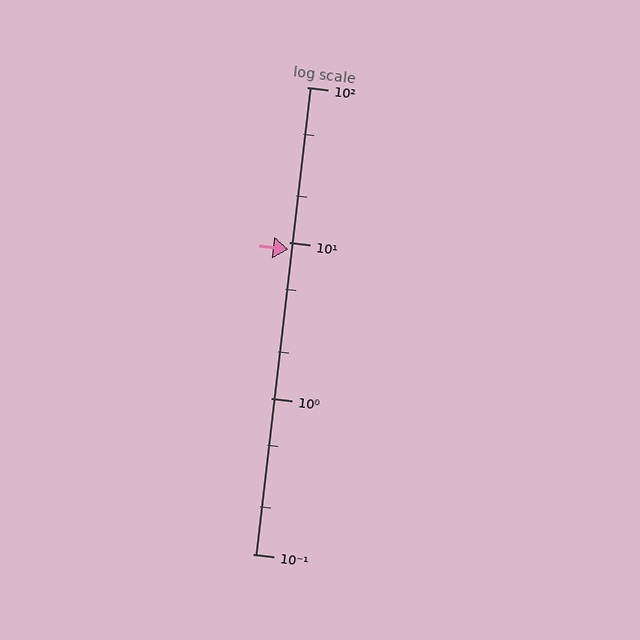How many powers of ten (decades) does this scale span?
The scale spans 3 decades, from 0.1 to 100.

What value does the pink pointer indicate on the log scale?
The pointer indicates approximately 9.1.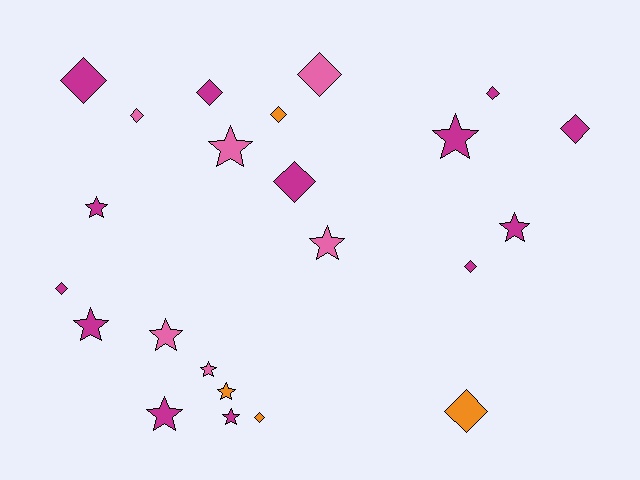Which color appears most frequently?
Magenta, with 13 objects.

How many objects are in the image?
There are 23 objects.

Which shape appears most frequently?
Diamond, with 12 objects.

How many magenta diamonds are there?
There are 7 magenta diamonds.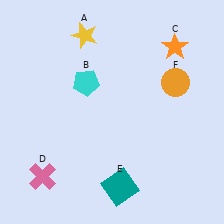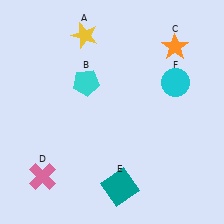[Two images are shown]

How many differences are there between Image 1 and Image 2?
There is 1 difference between the two images.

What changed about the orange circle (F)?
In Image 1, F is orange. In Image 2, it changed to cyan.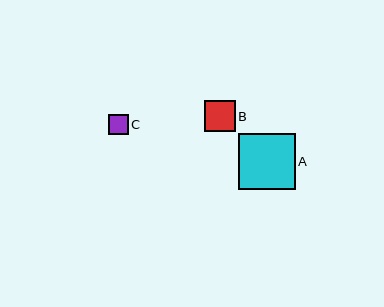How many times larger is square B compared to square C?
Square B is approximately 1.6 times the size of square C.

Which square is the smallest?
Square C is the smallest with a size of approximately 20 pixels.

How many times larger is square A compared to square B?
Square A is approximately 1.8 times the size of square B.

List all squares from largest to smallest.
From largest to smallest: A, B, C.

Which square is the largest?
Square A is the largest with a size of approximately 56 pixels.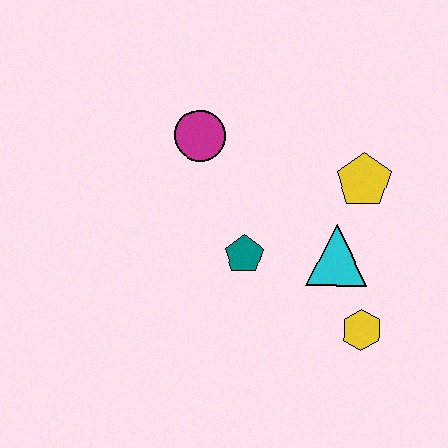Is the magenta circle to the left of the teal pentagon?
Yes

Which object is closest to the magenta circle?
The teal pentagon is closest to the magenta circle.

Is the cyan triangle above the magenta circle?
No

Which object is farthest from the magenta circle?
The yellow hexagon is farthest from the magenta circle.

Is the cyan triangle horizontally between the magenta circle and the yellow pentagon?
Yes